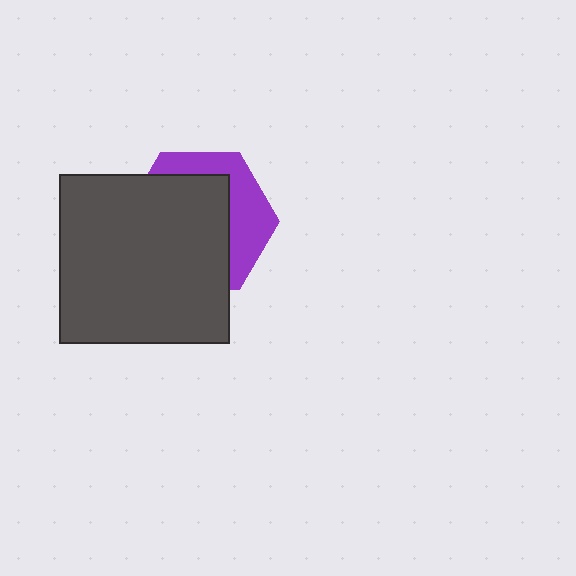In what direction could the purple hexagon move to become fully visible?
The purple hexagon could move toward the upper-right. That would shift it out from behind the dark gray square entirely.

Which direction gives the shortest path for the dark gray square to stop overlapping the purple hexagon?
Moving toward the lower-left gives the shortest separation.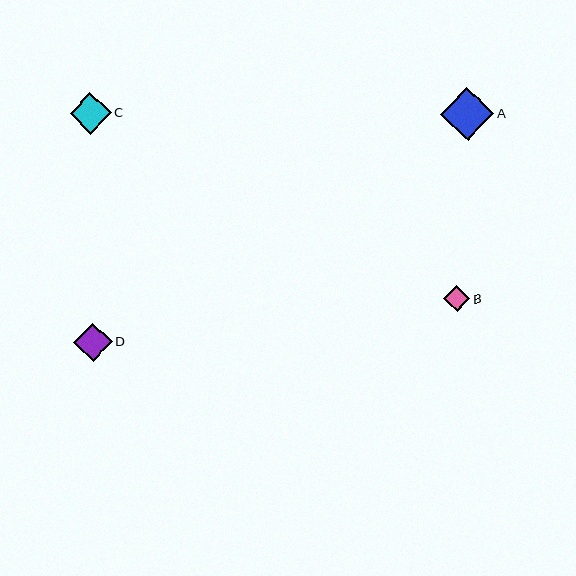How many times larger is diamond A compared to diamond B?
Diamond A is approximately 2.0 times the size of diamond B.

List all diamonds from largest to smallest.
From largest to smallest: A, C, D, B.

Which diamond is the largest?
Diamond A is the largest with a size of approximately 53 pixels.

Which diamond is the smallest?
Diamond B is the smallest with a size of approximately 26 pixels.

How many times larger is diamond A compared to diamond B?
Diamond A is approximately 2.0 times the size of diamond B.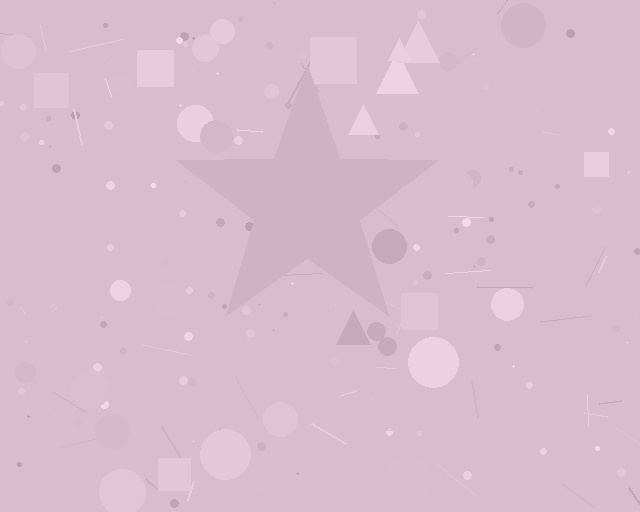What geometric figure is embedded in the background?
A star is embedded in the background.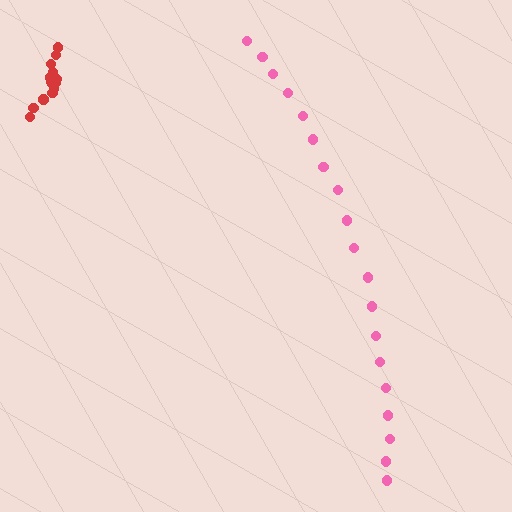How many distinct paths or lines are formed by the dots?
There are 2 distinct paths.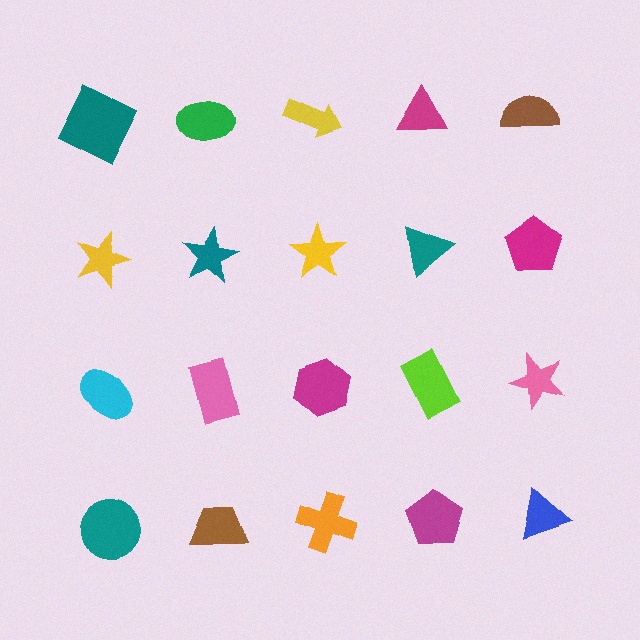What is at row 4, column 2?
A brown trapezoid.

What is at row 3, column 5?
A pink star.